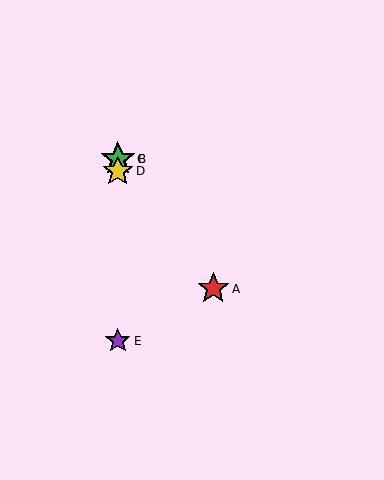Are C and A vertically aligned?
No, C is at x≈118 and A is at x≈213.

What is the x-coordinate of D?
Object D is at x≈118.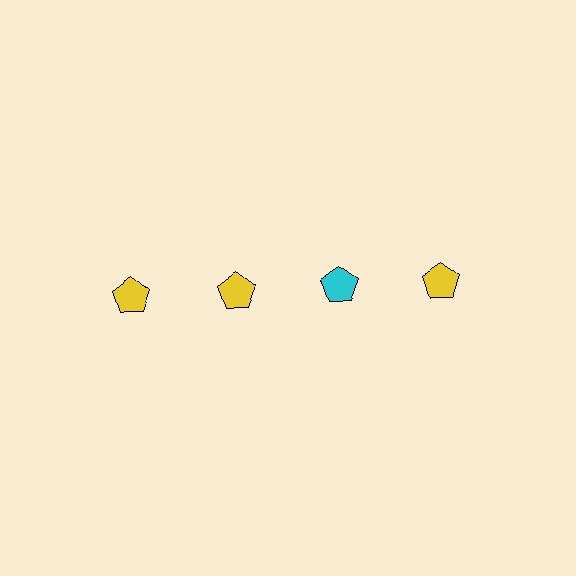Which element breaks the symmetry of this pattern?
The cyan pentagon in the top row, center column breaks the symmetry. All other shapes are yellow pentagons.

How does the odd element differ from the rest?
It has a different color: cyan instead of yellow.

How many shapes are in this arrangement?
There are 4 shapes arranged in a grid pattern.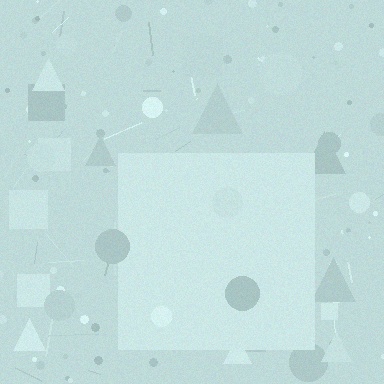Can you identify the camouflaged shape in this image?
The camouflaged shape is a square.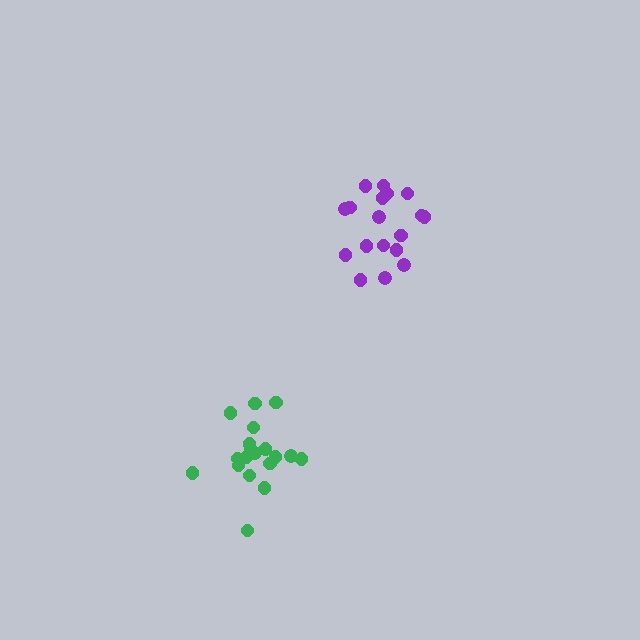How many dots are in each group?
Group 1: 19 dots, Group 2: 18 dots (37 total).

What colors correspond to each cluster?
The clusters are colored: green, purple.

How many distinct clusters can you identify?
There are 2 distinct clusters.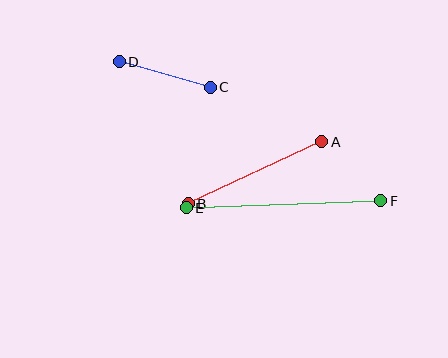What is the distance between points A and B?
The distance is approximately 147 pixels.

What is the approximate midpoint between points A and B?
The midpoint is at approximately (255, 173) pixels.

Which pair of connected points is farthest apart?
Points E and F are farthest apart.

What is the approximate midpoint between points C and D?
The midpoint is at approximately (165, 74) pixels.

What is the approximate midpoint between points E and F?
The midpoint is at approximately (284, 204) pixels.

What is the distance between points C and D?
The distance is approximately 95 pixels.